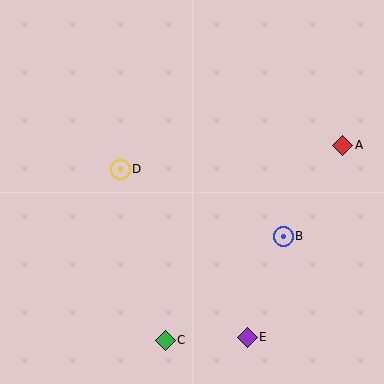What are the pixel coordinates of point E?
Point E is at (247, 337).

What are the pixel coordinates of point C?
Point C is at (165, 340).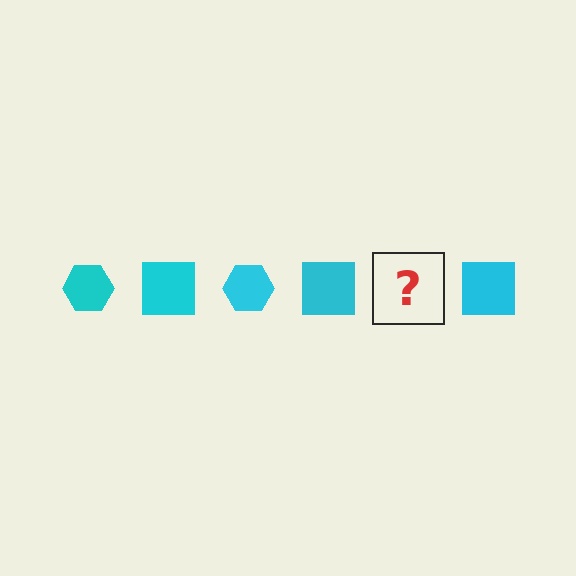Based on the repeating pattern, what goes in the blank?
The blank should be a cyan hexagon.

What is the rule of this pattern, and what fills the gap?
The rule is that the pattern cycles through hexagon, square shapes in cyan. The gap should be filled with a cyan hexagon.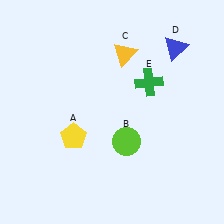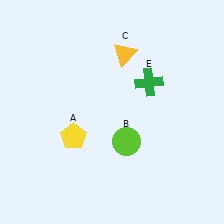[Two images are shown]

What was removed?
The blue triangle (D) was removed in Image 2.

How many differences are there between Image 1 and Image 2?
There is 1 difference between the two images.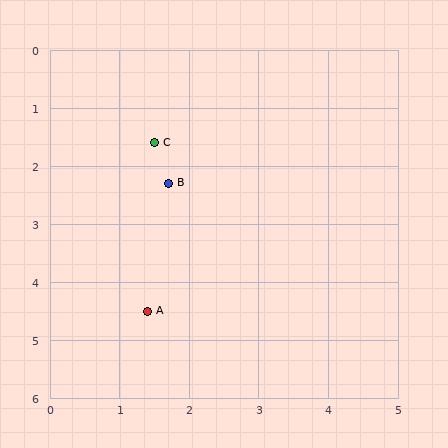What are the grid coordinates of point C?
Point C is at approximately (1.5, 1.6).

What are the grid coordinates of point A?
Point A is at approximately (1.4, 4.5).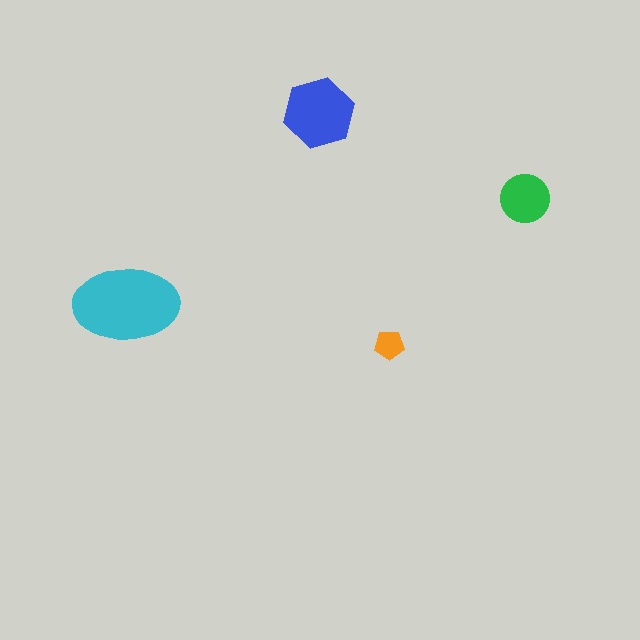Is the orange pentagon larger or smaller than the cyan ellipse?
Smaller.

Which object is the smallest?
The orange pentagon.